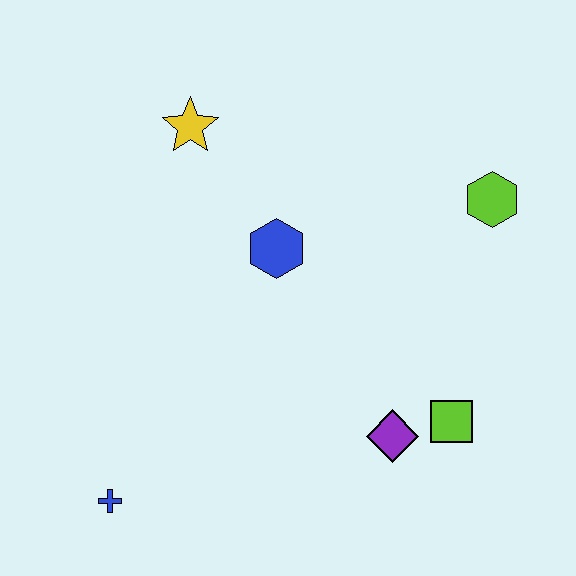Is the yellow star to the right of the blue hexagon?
No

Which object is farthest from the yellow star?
The lime square is farthest from the yellow star.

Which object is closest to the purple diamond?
The lime square is closest to the purple diamond.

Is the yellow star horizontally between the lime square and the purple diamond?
No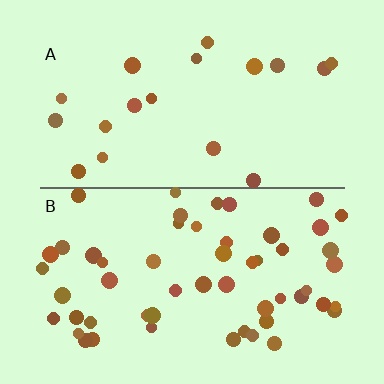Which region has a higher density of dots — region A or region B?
B (the bottom).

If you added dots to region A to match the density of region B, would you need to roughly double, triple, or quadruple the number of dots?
Approximately triple.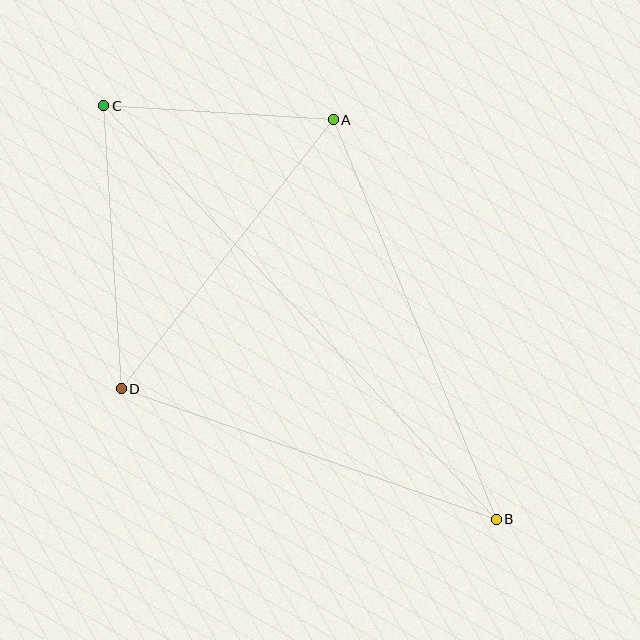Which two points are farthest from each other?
Points B and C are farthest from each other.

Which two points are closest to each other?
Points A and C are closest to each other.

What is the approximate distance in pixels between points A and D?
The distance between A and D is approximately 343 pixels.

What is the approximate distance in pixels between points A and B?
The distance between A and B is approximately 432 pixels.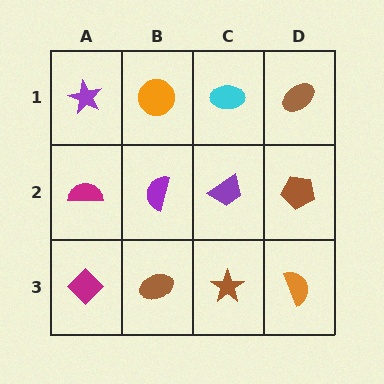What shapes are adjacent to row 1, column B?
A purple semicircle (row 2, column B), a purple star (row 1, column A), a cyan ellipse (row 1, column C).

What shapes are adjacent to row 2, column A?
A purple star (row 1, column A), a magenta diamond (row 3, column A), a purple semicircle (row 2, column B).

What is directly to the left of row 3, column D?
A brown star.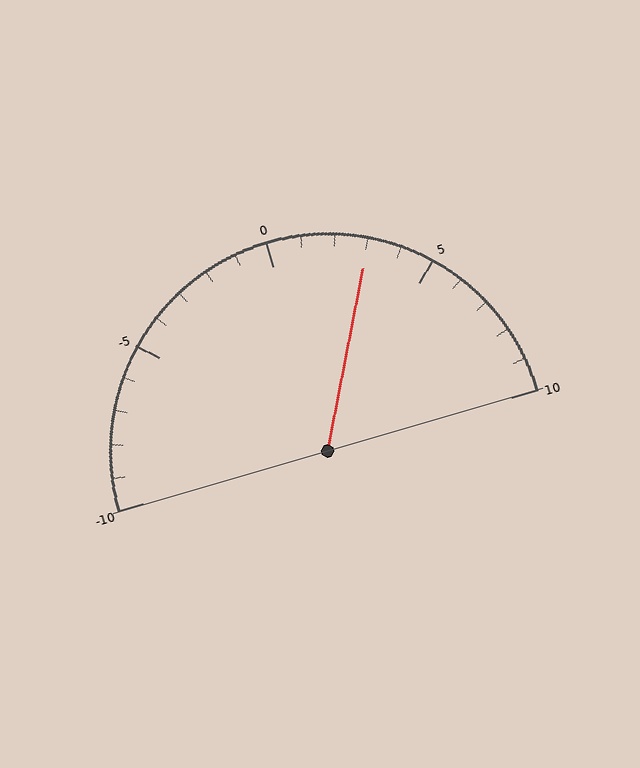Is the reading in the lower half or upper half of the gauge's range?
The reading is in the upper half of the range (-10 to 10).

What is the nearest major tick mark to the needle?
The nearest major tick mark is 5.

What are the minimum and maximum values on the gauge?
The gauge ranges from -10 to 10.